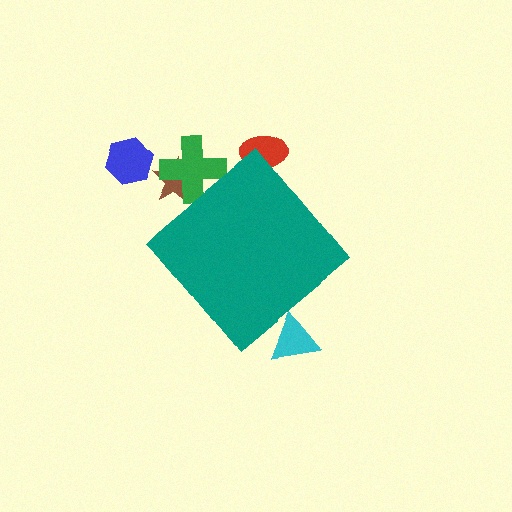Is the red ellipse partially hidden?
Yes, the red ellipse is partially hidden behind the teal diamond.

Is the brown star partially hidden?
Yes, the brown star is partially hidden behind the teal diamond.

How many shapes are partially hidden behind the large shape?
4 shapes are partially hidden.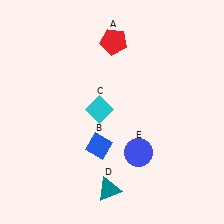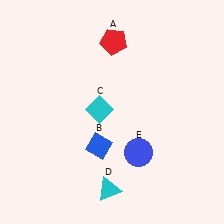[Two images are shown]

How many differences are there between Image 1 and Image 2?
There is 1 difference between the two images.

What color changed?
The triangle (D) changed from teal in Image 1 to cyan in Image 2.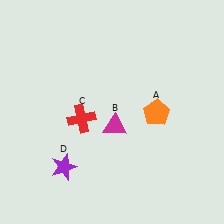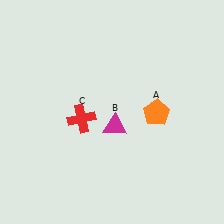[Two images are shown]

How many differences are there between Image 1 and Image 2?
There is 1 difference between the two images.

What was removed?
The purple star (D) was removed in Image 2.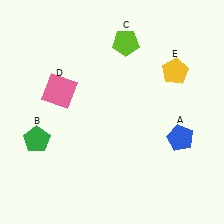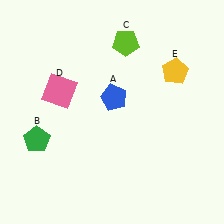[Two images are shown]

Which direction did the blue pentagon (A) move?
The blue pentagon (A) moved left.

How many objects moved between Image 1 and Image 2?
1 object moved between the two images.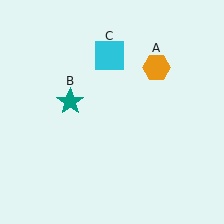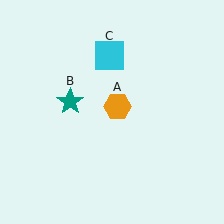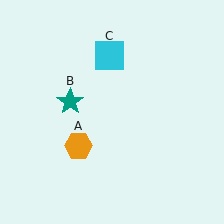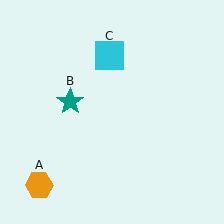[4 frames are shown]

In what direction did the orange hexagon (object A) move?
The orange hexagon (object A) moved down and to the left.